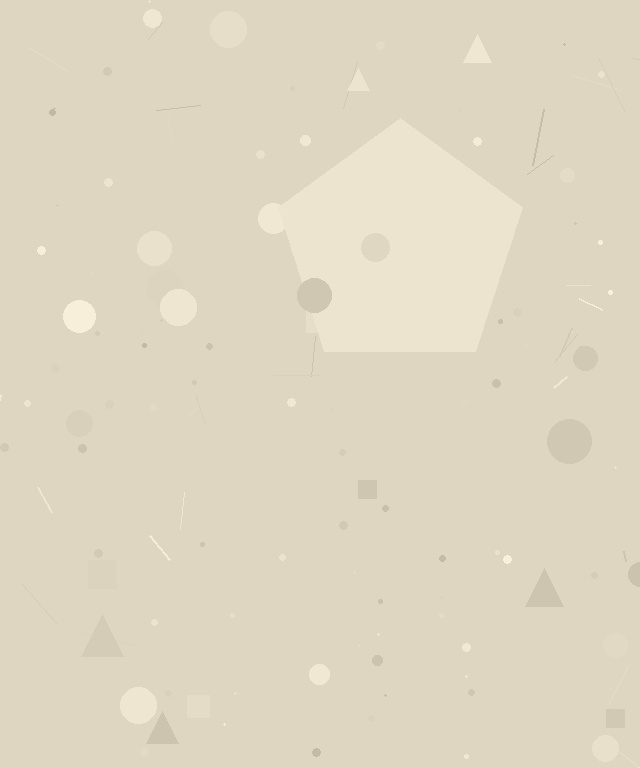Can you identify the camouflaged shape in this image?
The camouflaged shape is a pentagon.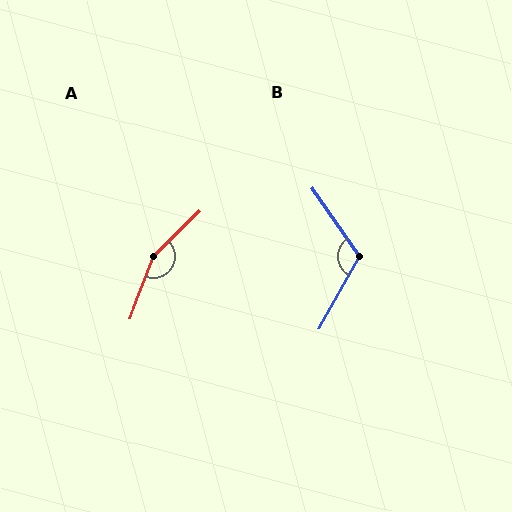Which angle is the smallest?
B, at approximately 116 degrees.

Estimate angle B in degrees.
Approximately 116 degrees.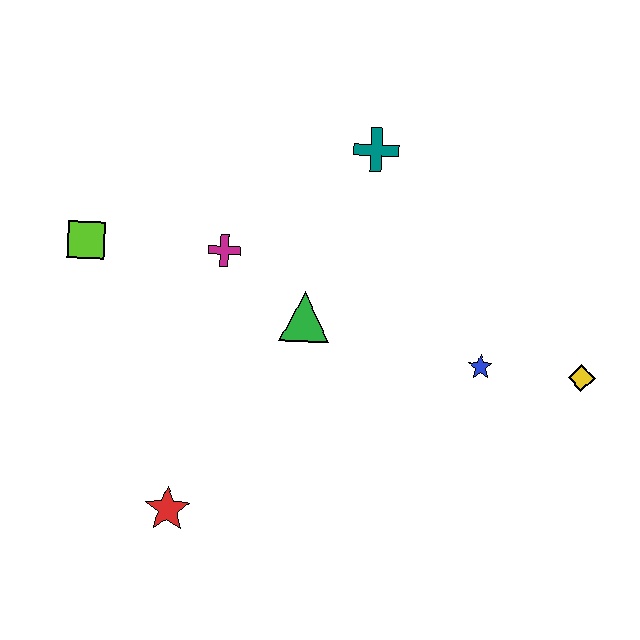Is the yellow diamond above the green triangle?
No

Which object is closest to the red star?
The green triangle is closest to the red star.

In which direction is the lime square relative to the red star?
The lime square is above the red star.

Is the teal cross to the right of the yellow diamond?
No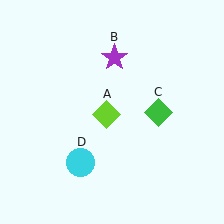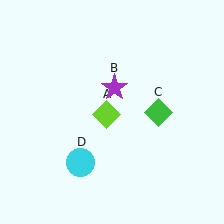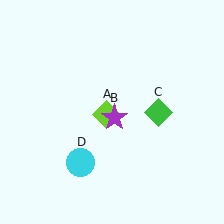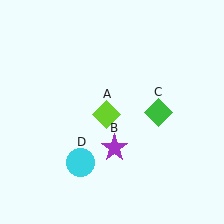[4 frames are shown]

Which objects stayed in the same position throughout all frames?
Lime diamond (object A) and green diamond (object C) and cyan circle (object D) remained stationary.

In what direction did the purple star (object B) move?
The purple star (object B) moved down.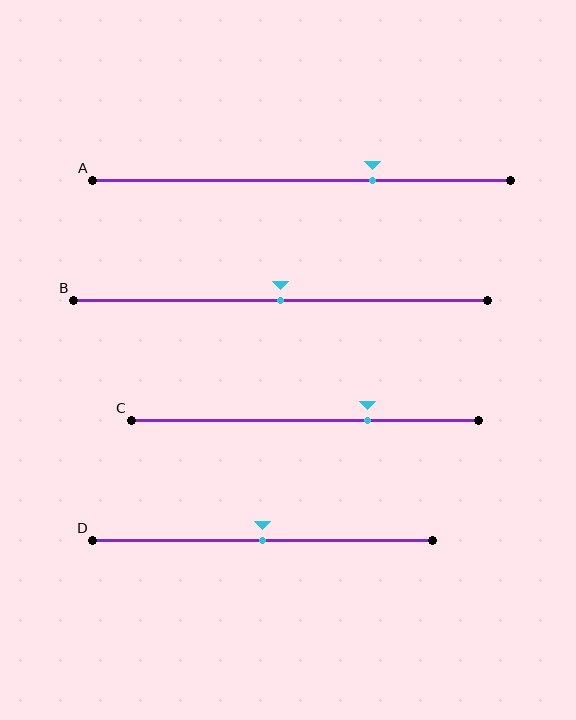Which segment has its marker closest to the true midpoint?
Segment B has its marker closest to the true midpoint.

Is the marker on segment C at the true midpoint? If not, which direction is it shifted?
No, the marker on segment C is shifted to the right by about 18% of the segment length.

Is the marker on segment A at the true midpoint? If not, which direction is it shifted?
No, the marker on segment A is shifted to the right by about 17% of the segment length.